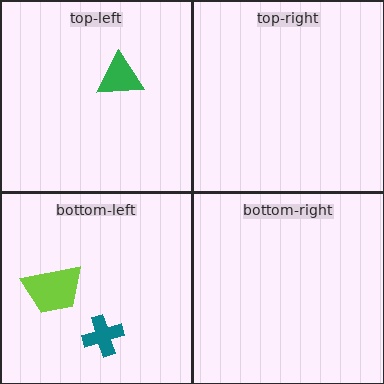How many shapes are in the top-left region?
1.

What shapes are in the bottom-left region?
The lime trapezoid, the teal cross.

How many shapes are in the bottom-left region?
2.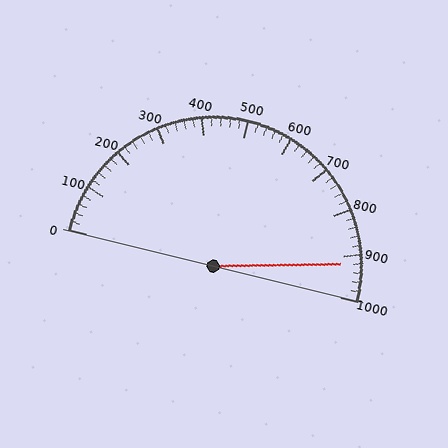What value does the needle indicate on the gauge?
The needle indicates approximately 920.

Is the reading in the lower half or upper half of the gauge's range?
The reading is in the upper half of the range (0 to 1000).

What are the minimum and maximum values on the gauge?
The gauge ranges from 0 to 1000.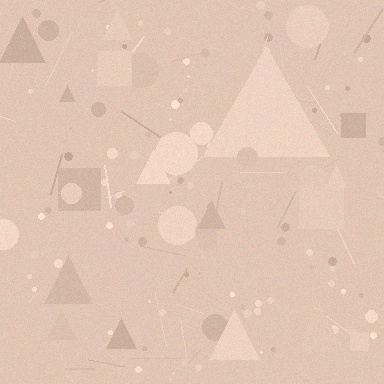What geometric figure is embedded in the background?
A triangle is embedded in the background.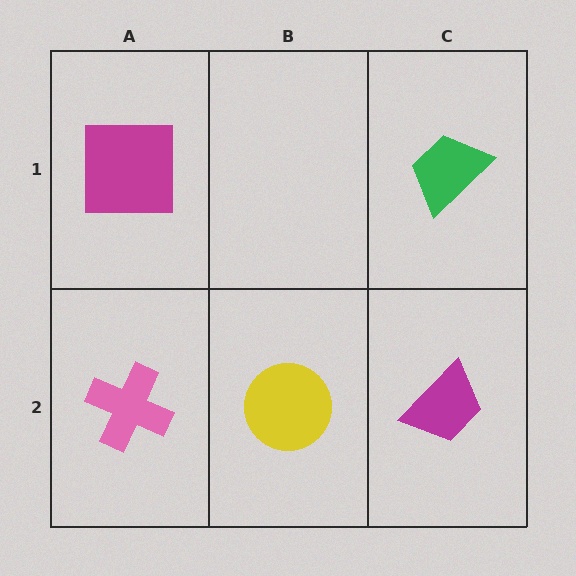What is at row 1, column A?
A magenta square.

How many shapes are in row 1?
2 shapes.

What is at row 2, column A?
A pink cross.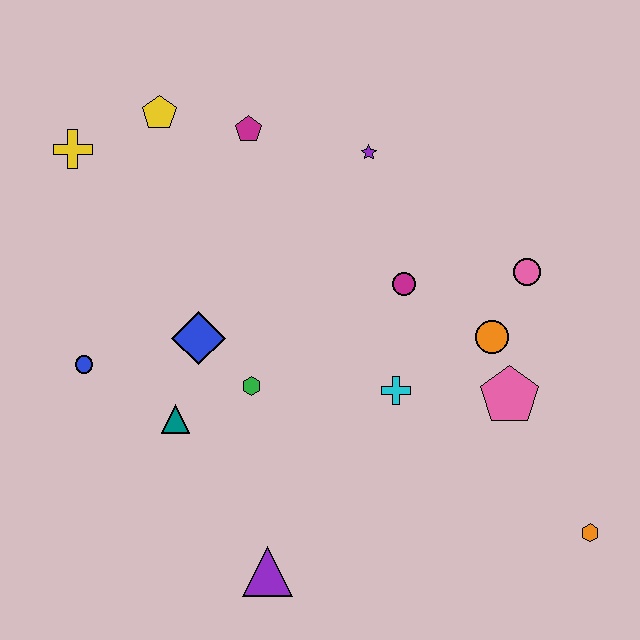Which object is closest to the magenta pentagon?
The yellow pentagon is closest to the magenta pentagon.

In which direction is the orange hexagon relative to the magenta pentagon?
The orange hexagon is below the magenta pentagon.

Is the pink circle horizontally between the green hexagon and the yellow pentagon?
No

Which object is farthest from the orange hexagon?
The yellow cross is farthest from the orange hexagon.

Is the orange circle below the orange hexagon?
No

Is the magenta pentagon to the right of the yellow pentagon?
Yes